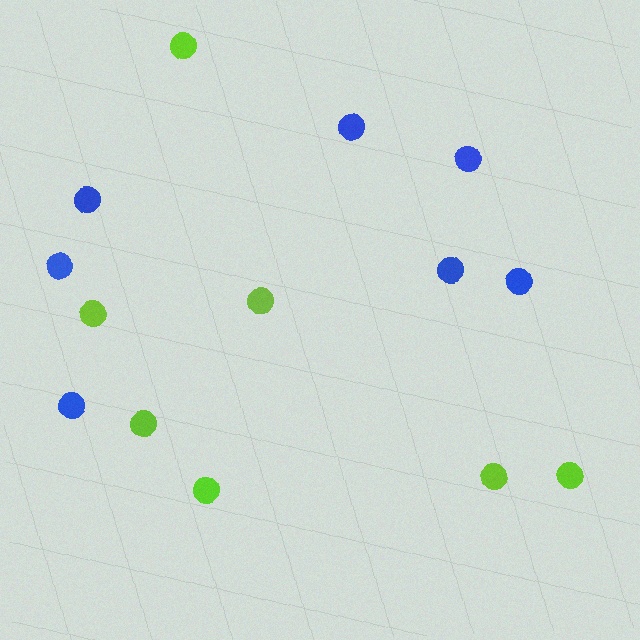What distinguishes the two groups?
There are 2 groups: one group of blue circles (7) and one group of lime circles (7).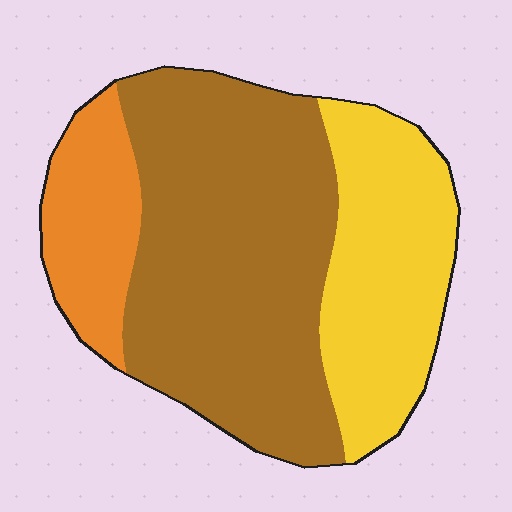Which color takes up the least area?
Orange, at roughly 15%.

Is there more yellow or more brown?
Brown.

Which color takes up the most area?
Brown, at roughly 55%.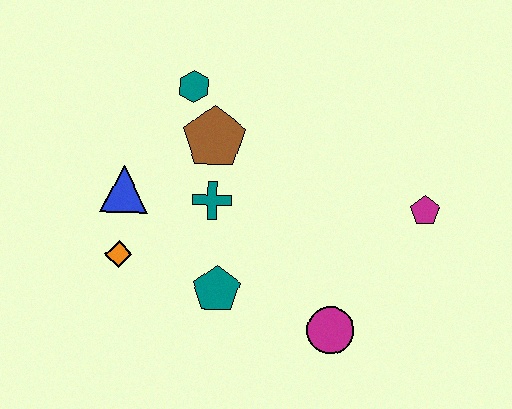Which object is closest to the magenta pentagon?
The magenta circle is closest to the magenta pentagon.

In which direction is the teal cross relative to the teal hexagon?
The teal cross is below the teal hexagon.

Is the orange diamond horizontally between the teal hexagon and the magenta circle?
No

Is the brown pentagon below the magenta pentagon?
No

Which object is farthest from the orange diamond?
The magenta pentagon is farthest from the orange diamond.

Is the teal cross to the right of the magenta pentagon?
No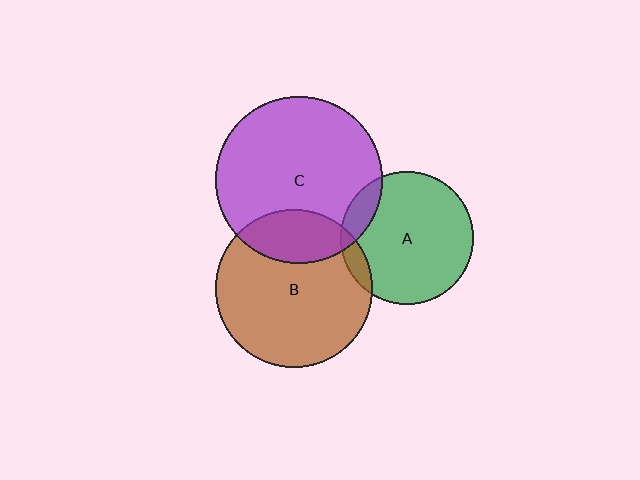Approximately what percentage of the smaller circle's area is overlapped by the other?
Approximately 10%.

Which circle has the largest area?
Circle C (purple).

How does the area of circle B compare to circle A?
Approximately 1.4 times.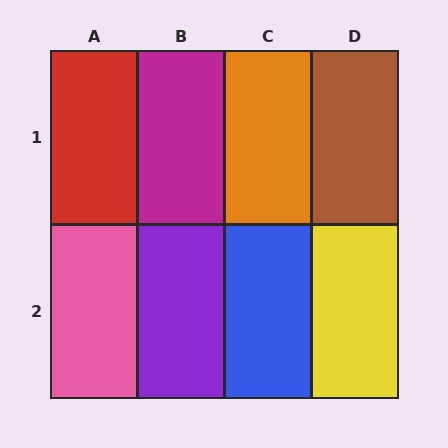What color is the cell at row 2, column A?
Pink.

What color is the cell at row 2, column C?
Blue.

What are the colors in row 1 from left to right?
Red, magenta, orange, brown.